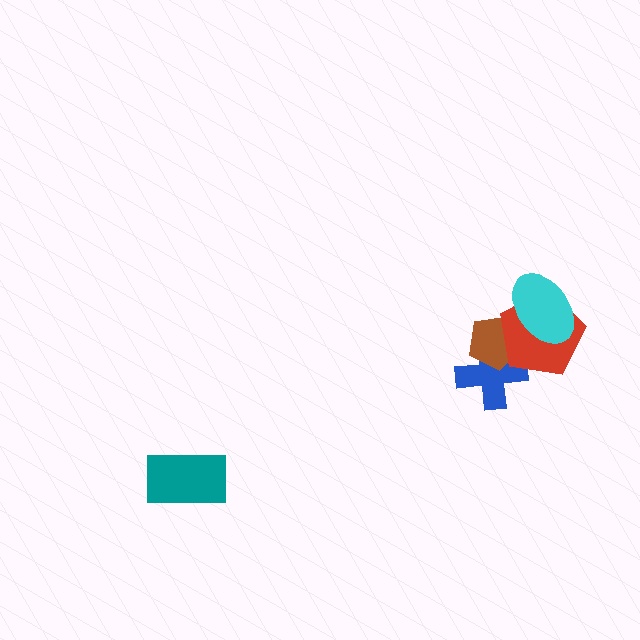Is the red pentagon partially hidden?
Yes, it is partially covered by another shape.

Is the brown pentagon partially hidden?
Yes, it is partially covered by another shape.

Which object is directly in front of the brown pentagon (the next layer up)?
The red pentagon is directly in front of the brown pentagon.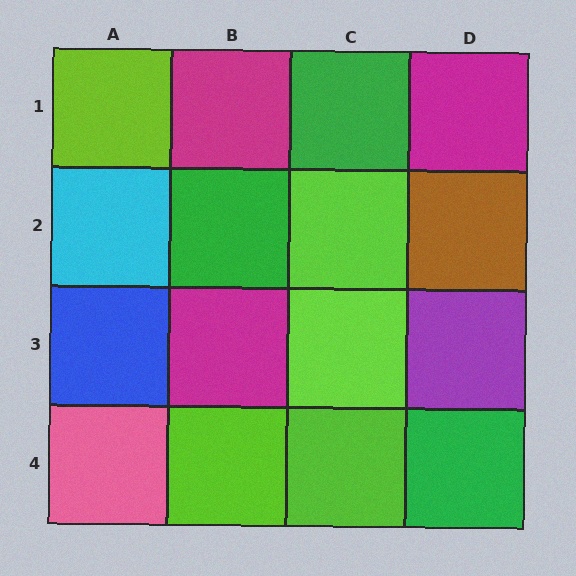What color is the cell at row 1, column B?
Magenta.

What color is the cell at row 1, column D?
Magenta.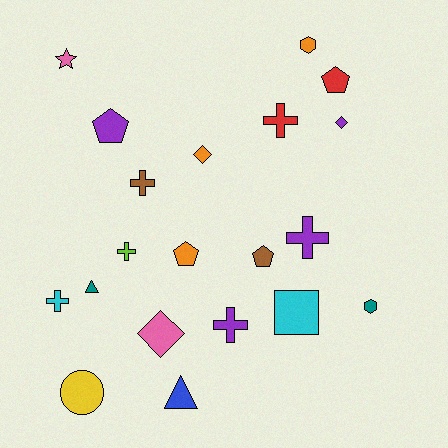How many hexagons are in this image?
There are 2 hexagons.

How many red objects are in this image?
There are 2 red objects.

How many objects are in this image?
There are 20 objects.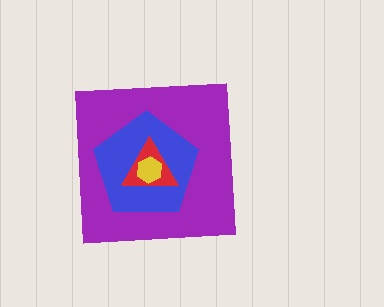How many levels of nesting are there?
4.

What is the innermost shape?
The yellow hexagon.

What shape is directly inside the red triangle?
The yellow hexagon.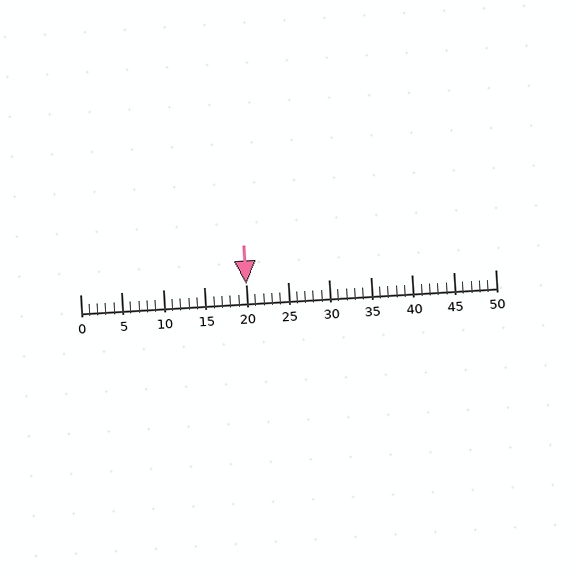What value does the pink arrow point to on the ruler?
The pink arrow points to approximately 20.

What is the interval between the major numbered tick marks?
The major tick marks are spaced 5 units apart.